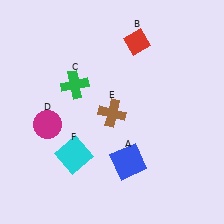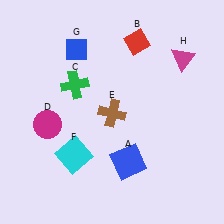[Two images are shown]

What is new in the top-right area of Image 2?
A magenta triangle (H) was added in the top-right area of Image 2.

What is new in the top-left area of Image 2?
A blue diamond (G) was added in the top-left area of Image 2.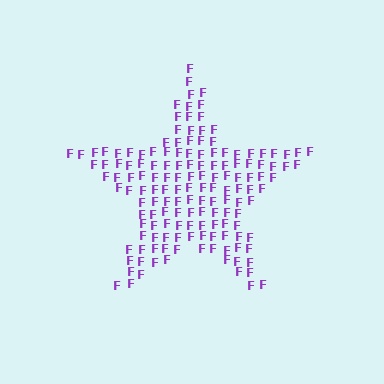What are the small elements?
The small elements are letter F's.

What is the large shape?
The large shape is a star.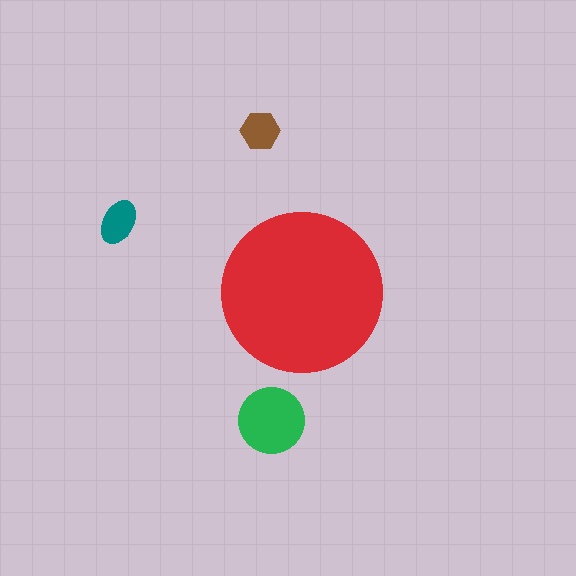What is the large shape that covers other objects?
A red circle.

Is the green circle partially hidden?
No, the green circle is fully visible.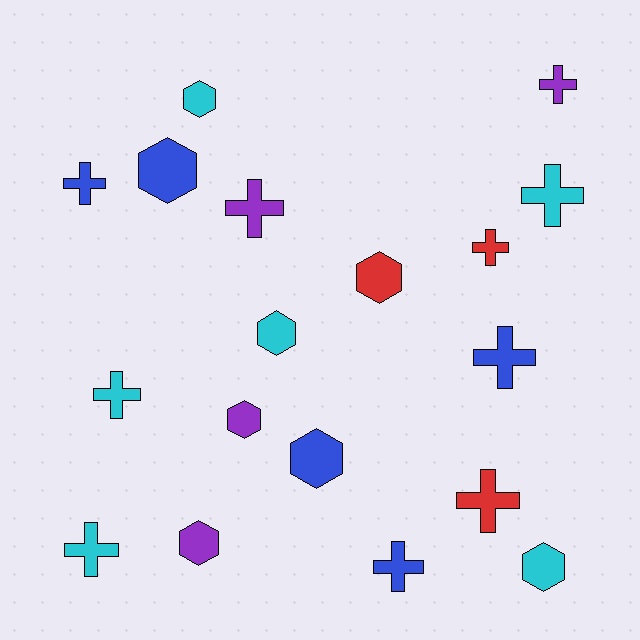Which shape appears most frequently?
Cross, with 10 objects.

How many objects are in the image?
There are 18 objects.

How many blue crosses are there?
There are 3 blue crosses.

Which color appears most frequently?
Cyan, with 6 objects.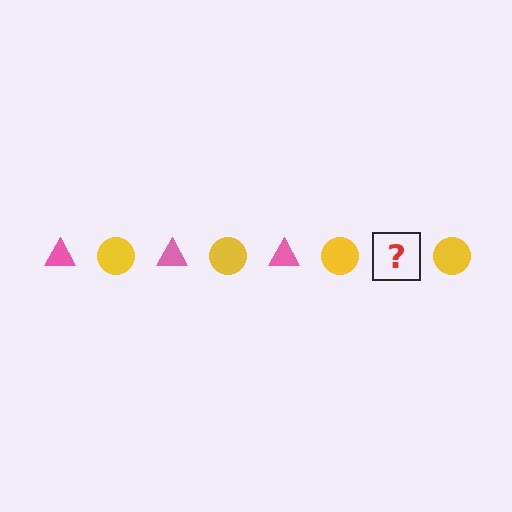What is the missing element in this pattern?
The missing element is a pink triangle.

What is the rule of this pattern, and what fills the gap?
The rule is that the pattern alternates between pink triangle and yellow circle. The gap should be filled with a pink triangle.